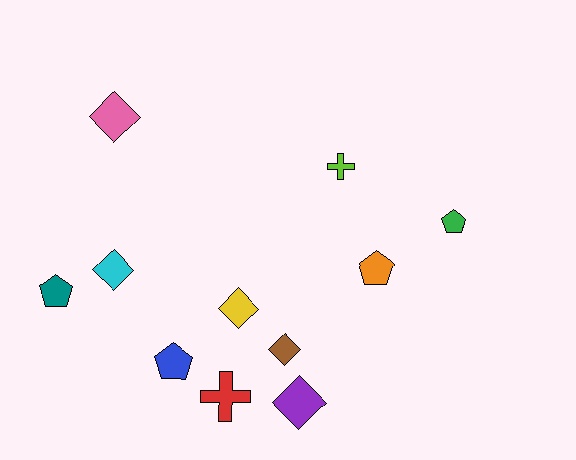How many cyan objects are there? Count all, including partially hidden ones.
There is 1 cyan object.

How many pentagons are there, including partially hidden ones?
There are 4 pentagons.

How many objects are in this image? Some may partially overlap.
There are 11 objects.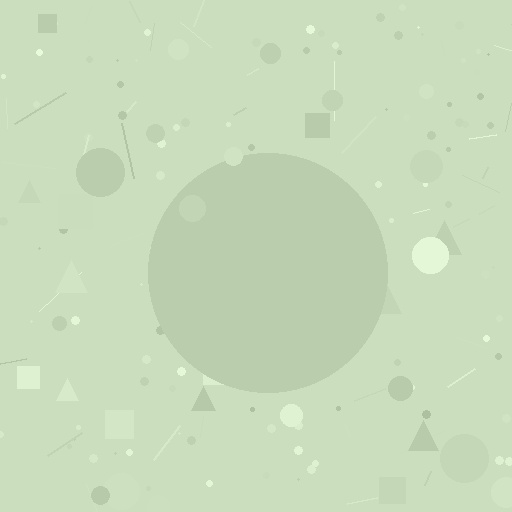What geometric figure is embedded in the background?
A circle is embedded in the background.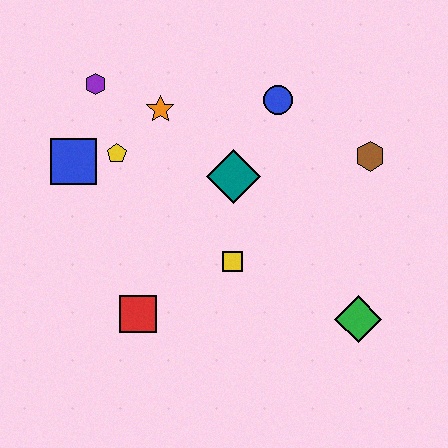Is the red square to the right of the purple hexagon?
Yes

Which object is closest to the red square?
The yellow square is closest to the red square.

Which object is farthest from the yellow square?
The purple hexagon is farthest from the yellow square.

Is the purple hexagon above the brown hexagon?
Yes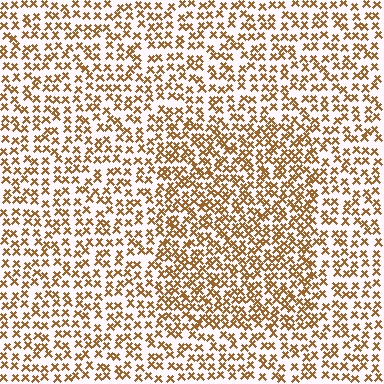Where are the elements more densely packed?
The elements are more densely packed inside the rectangle boundary.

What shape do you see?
I see a rectangle.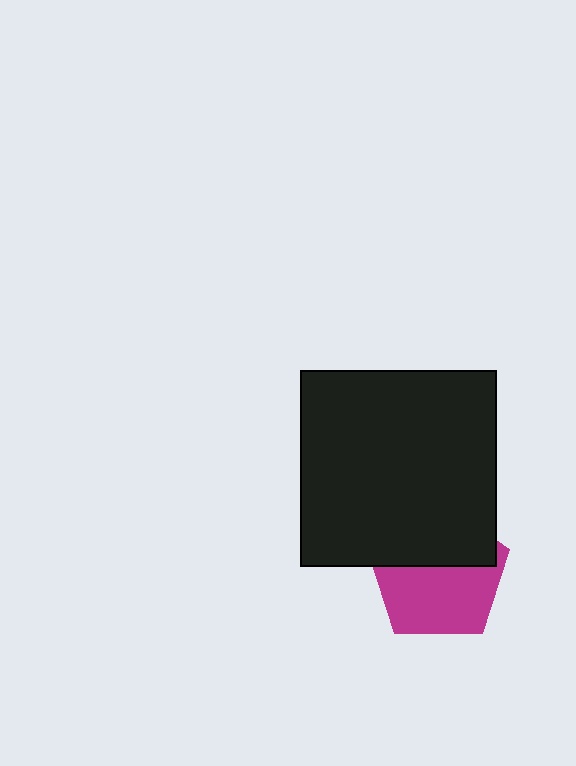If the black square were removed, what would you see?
You would see the complete magenta pentagon.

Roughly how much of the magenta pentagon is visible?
About half of it is visible (roughly 56%).